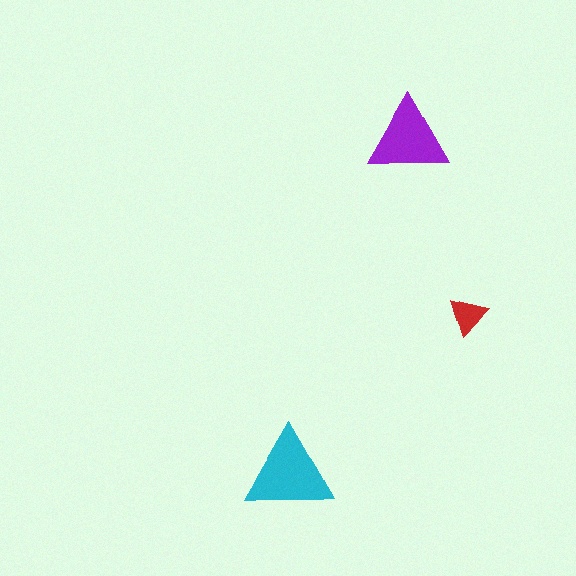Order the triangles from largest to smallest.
the cyan one, the purple one, the red one.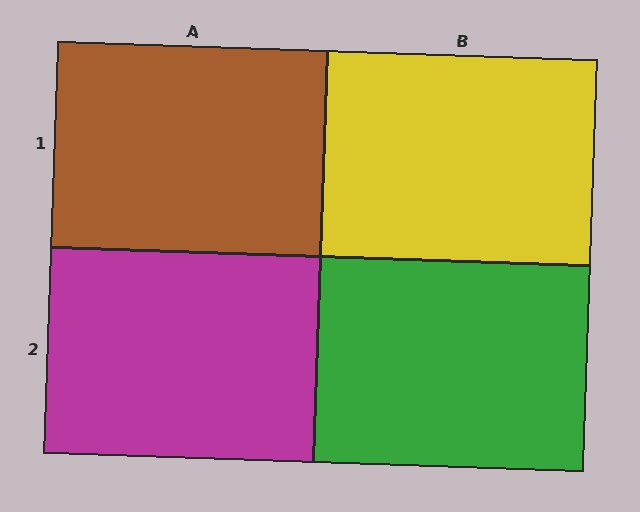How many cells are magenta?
1 cell is magenta.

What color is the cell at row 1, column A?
Brown.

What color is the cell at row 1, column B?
Yellow.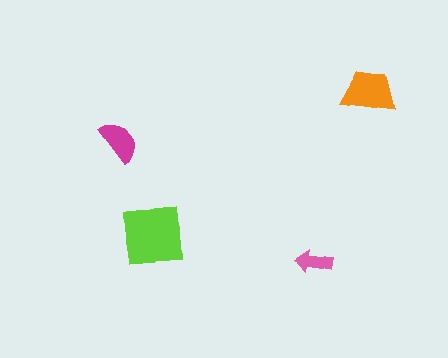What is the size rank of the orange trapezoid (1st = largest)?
2nd.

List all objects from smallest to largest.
The pink arrow, the magenta semicircle, the orange trapezoid, the lime square.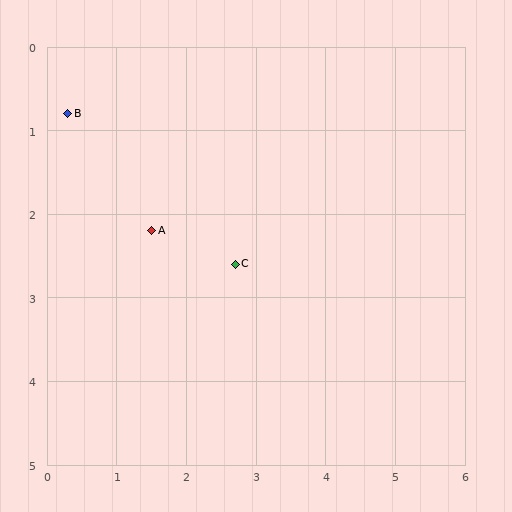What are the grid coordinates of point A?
Point A is at approximately (1.5, 2.2).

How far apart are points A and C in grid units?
Points A and C are about 1.3 grid units apart.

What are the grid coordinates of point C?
Point C is at approximately (2.7, 2.6).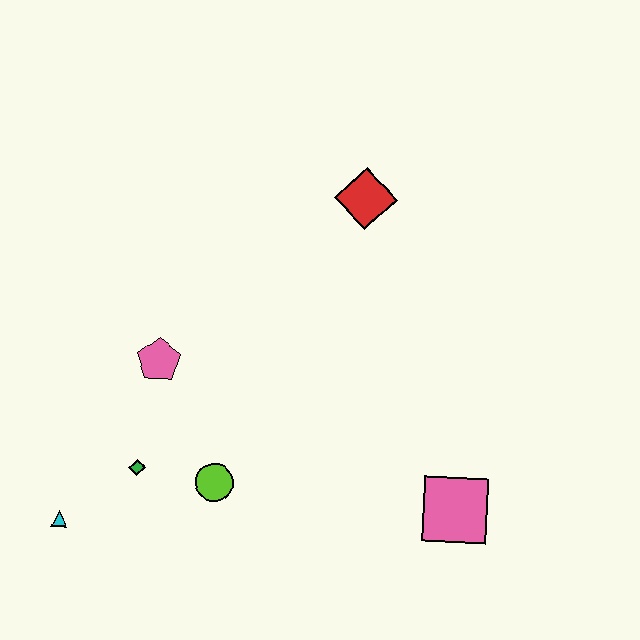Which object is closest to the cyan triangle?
The green diamond is closest to the cyan triangle.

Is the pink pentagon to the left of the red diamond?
Yes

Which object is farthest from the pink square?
The cyan triangle is farthest from the pink square.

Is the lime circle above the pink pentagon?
No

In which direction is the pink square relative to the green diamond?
The pink square is to the right of the green diamond.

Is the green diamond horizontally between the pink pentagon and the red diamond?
No